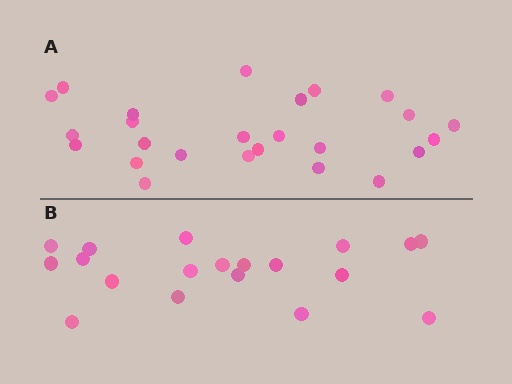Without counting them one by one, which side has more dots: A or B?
Region A (the top region) has more dots.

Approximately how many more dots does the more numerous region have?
Region A has about 6 more dots than region B.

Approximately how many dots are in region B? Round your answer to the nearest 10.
About 20 dots. (The exact count is 19, which rounds to 20.)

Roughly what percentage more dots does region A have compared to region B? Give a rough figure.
About 30% more.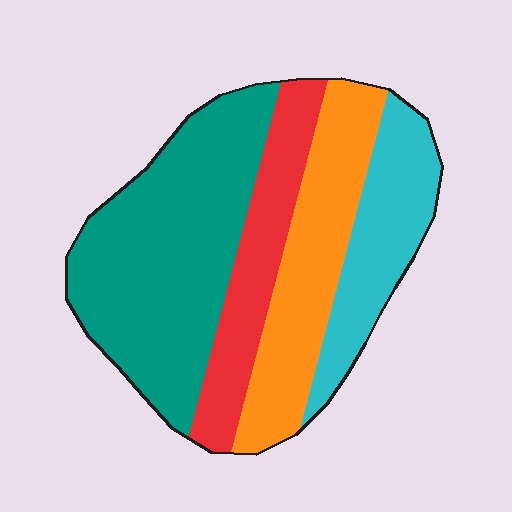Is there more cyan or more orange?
Orange.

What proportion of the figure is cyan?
Cyan covers around 20% of the figure.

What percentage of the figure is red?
Red takes up between a sixth and a third of the figure.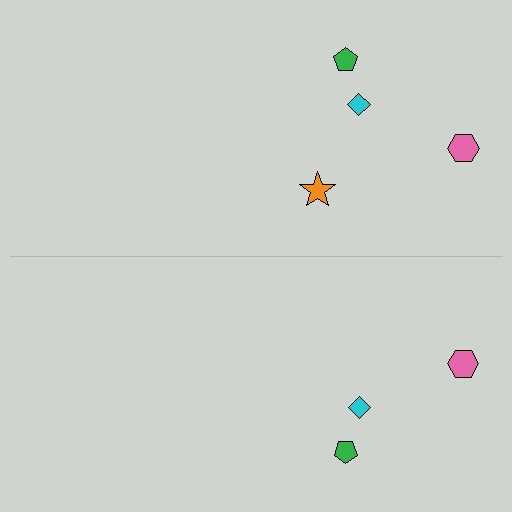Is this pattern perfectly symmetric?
No, the pattern is not perfectly symmetric. A orange star is missing from the bottom side.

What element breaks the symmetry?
A orange star is missing from the bottom side.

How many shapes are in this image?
There are 7 shapes in this image.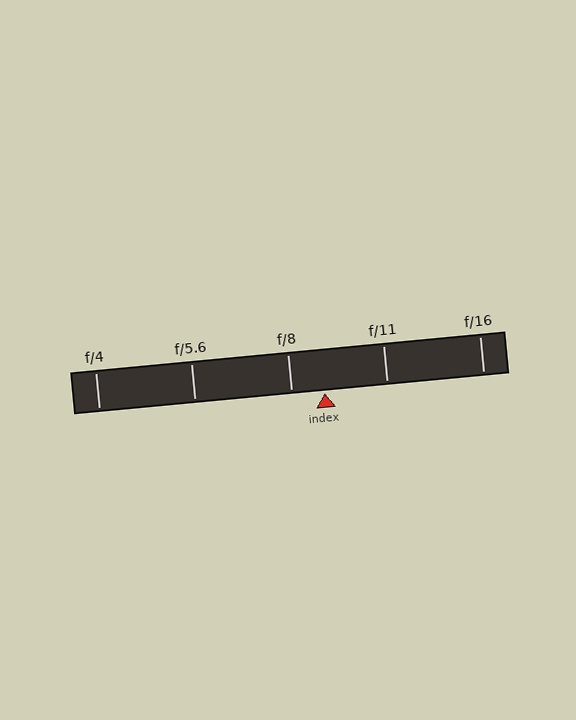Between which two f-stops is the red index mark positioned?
The index mark is between f/8 and f/11.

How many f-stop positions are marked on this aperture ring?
There are 5 f-stop positions marked.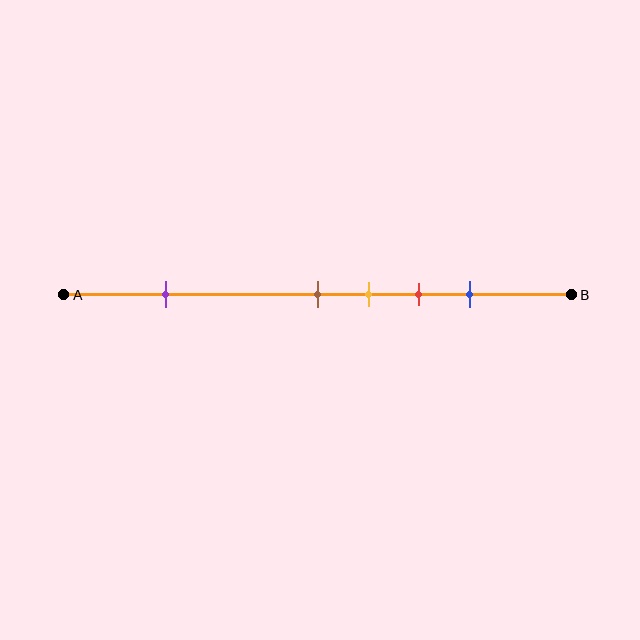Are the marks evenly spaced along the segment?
No, the marks are not evenly spaced.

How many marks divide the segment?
There are 5 marks dividing the segment.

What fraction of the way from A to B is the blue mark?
The blue mark is approximately 80% (0.8) of the way from A to B.